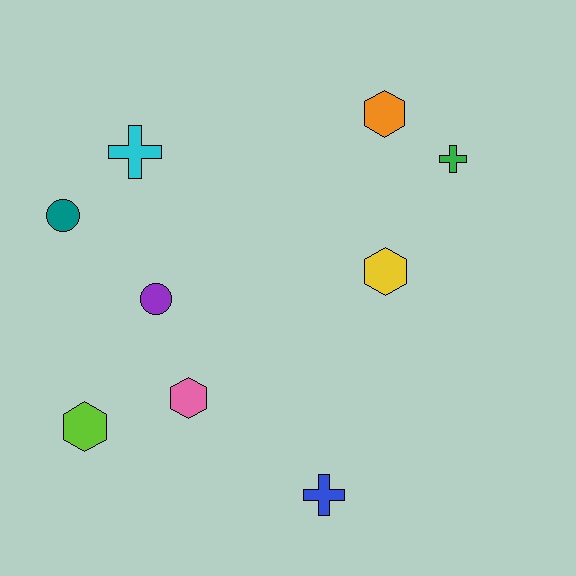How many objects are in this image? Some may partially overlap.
There are 9 objects.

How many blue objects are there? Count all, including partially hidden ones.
There is 1 blue object.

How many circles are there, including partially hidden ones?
There are 2 circles.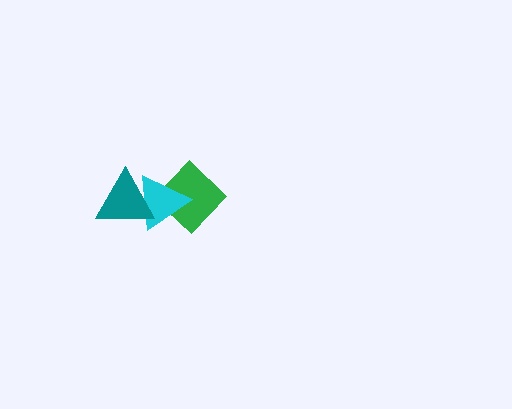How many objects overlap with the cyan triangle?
2 objects overlap with the cyan triangle.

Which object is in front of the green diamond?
The cyan triangle is in front of the green diamond.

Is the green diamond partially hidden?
Yes, it is partially covered by another shape.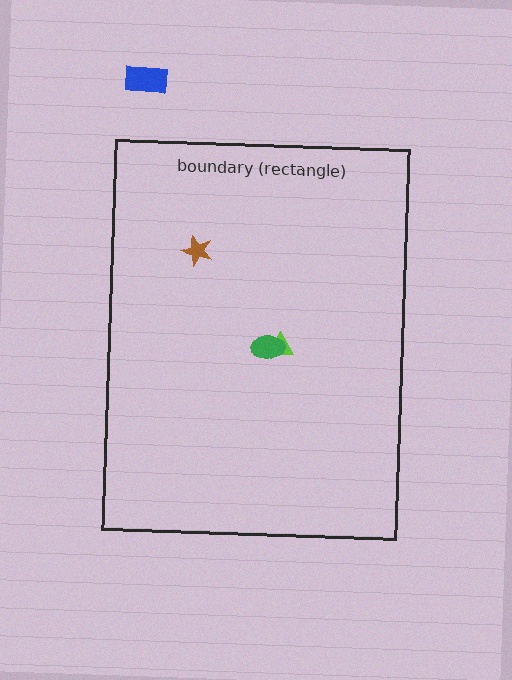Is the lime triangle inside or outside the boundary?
Inside.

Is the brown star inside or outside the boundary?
Inside.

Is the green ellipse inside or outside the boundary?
Inside.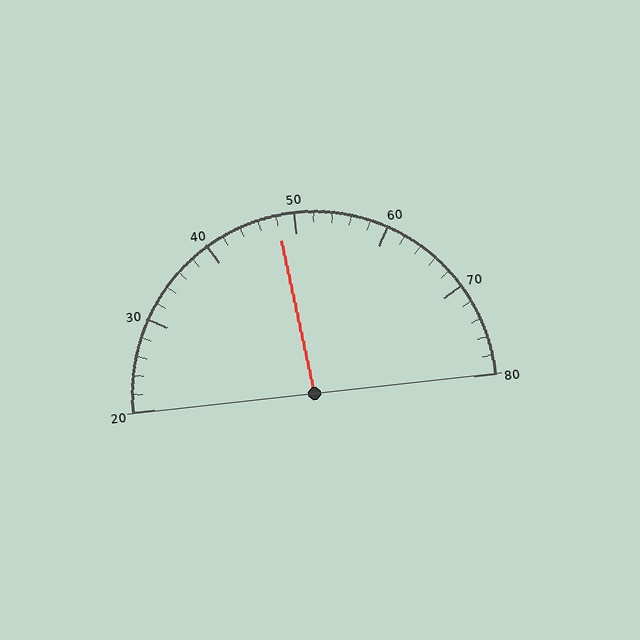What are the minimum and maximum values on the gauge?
The gauge ranges from 20 to 80.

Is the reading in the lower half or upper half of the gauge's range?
The reading is in the lower half of the range (20 to 80).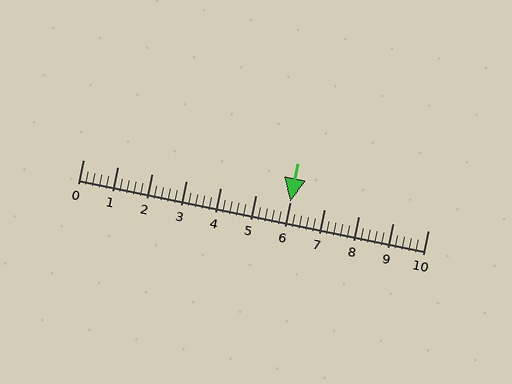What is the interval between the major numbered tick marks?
The major tick marks are spaced 1 units apart.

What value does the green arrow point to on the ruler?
The green arrow points to approximately 6.0.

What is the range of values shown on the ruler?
The ruler shows values from 0 to 10.